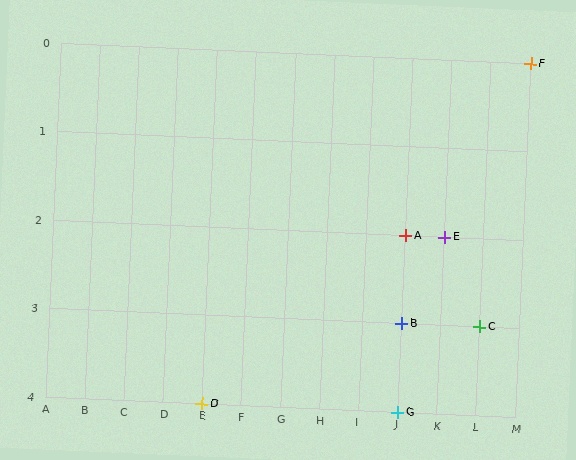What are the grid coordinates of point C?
Point C is at grid coordinates (L, 3).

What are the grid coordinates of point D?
Point D is at grid coordinates (E, 4).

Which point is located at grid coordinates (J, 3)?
Point B is at (J, 3).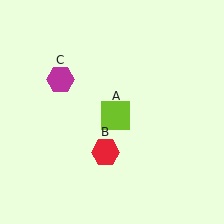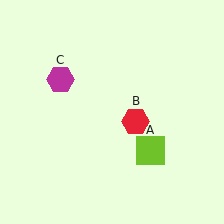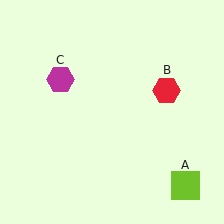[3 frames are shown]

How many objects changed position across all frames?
2 objects changed position: lime square (object A), red hexagon (object B).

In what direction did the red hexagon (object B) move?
The red hexagon (object B) moved up and to the right.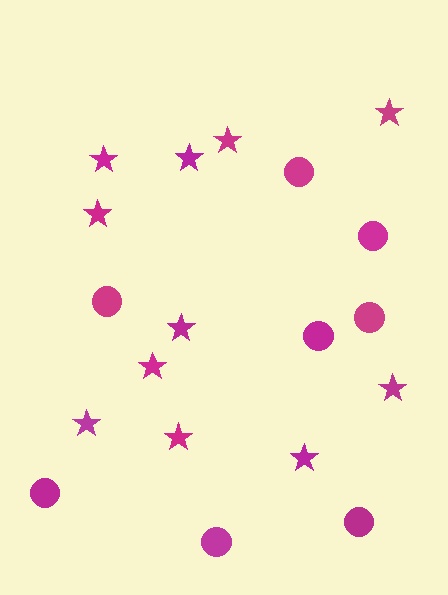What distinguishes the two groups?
There are 2 groups: one group of stars (11) and one group of circles (8).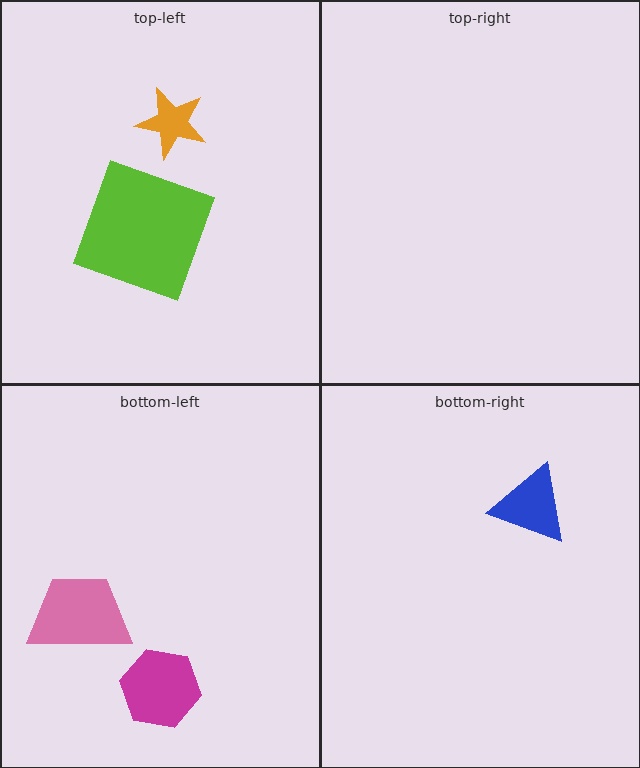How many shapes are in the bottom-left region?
2.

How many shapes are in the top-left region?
2.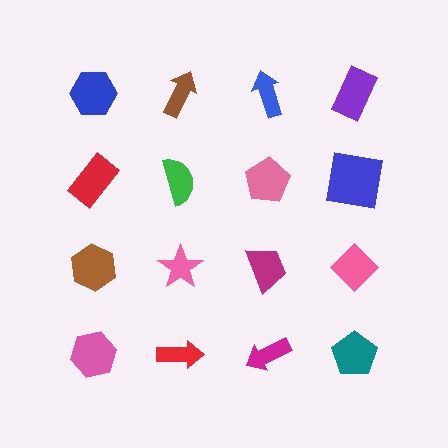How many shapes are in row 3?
4 shapes.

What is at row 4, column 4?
A teal pentagon.